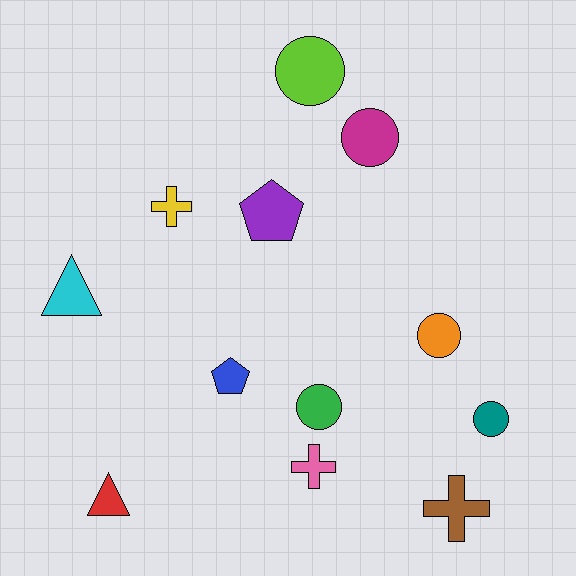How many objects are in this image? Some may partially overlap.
There are 12 objects.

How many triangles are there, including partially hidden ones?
There are 2 triangles.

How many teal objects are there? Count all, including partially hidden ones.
There is 1 teal object.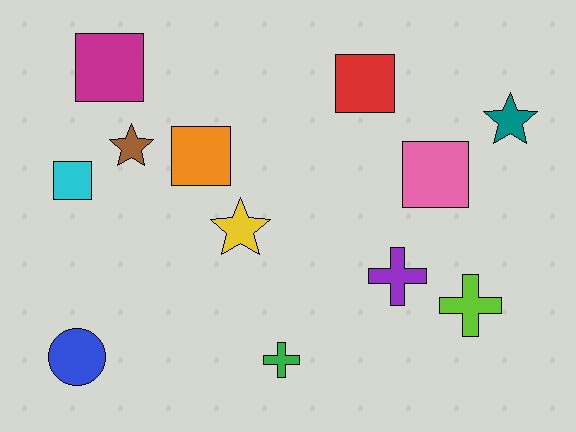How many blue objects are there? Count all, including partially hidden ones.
There is 1 blue object.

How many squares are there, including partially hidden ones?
There are 5 squares.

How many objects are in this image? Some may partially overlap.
There are 12 objects.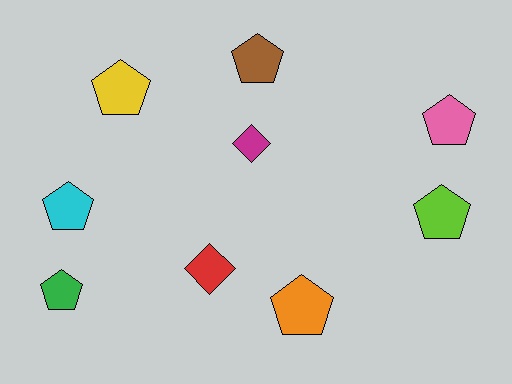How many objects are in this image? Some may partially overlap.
There are 9 objects.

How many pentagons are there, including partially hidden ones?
There are 7 pentagons.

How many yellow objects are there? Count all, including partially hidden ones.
There is 1 yellow object.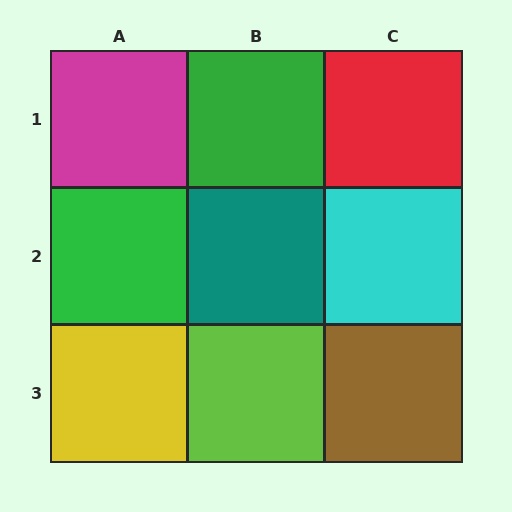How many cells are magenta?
1 cell is magenta.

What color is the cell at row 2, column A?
Green.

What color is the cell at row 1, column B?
Green.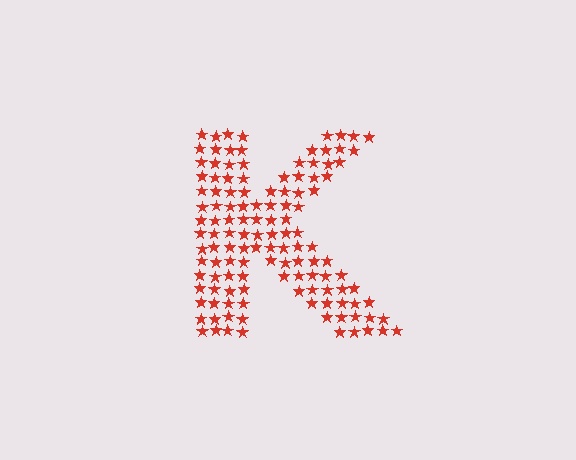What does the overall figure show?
The overall figure shows the letter K.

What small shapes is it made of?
It is made of small stars.